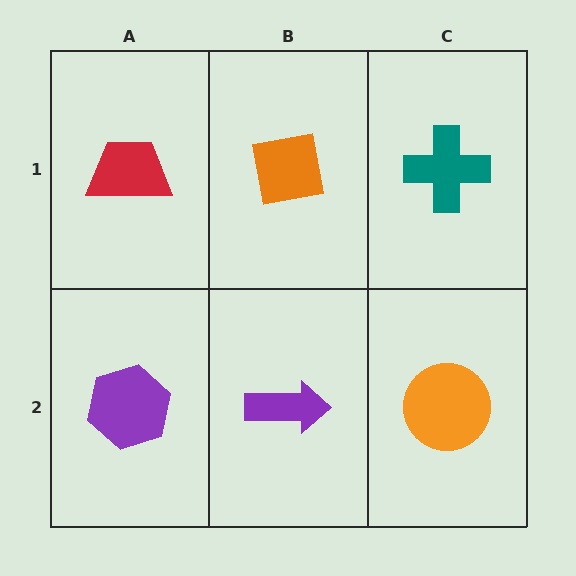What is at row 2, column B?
A purple arrow.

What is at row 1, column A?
A red trapezoid.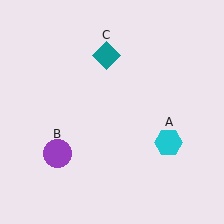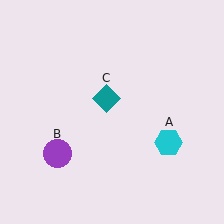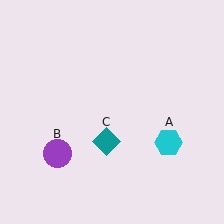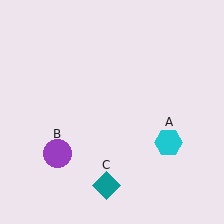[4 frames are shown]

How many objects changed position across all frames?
1 object changed position: teal diamond (object C).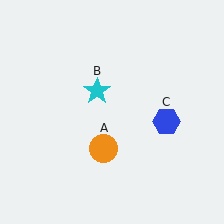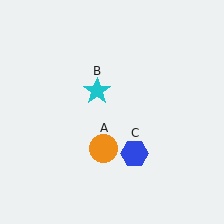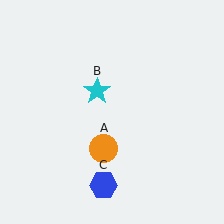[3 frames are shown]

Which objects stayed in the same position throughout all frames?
Orange circle (object A) and cyan star (object B) remained stationary.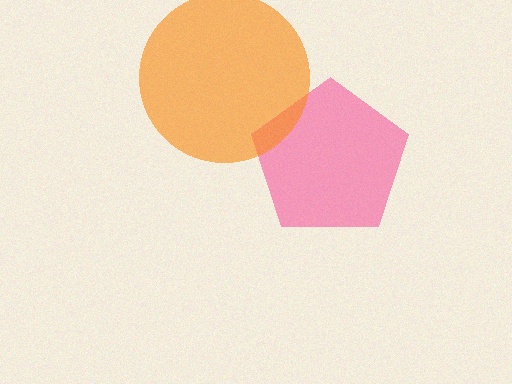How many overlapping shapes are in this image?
There are 2 overlapping shapes in the image.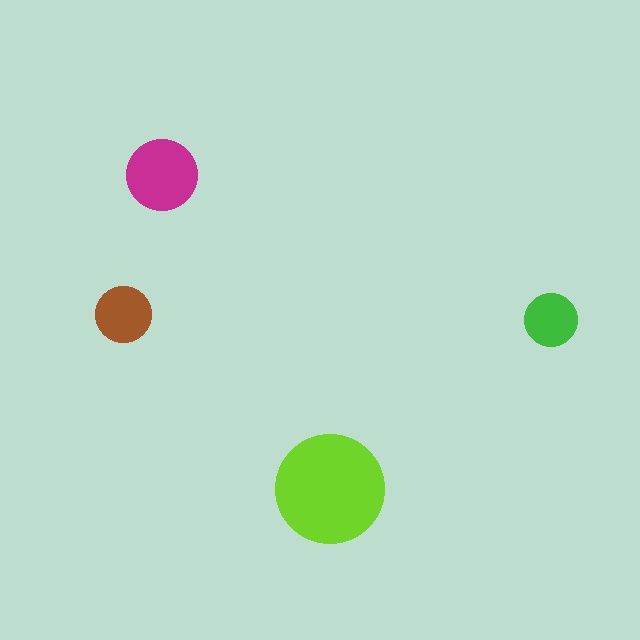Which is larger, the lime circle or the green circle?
The lime one.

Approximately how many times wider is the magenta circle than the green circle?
About 1.5 times wider.